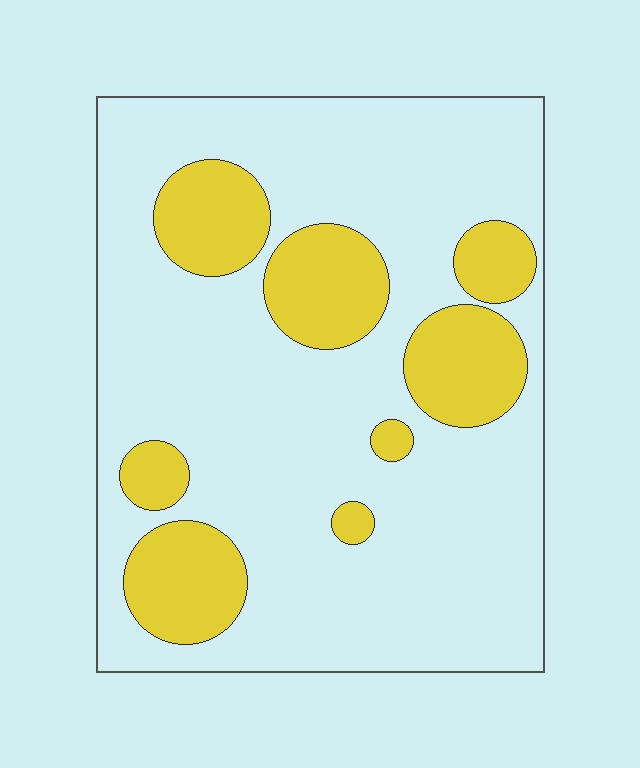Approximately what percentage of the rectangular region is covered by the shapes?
Approximately 25%.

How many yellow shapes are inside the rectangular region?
8.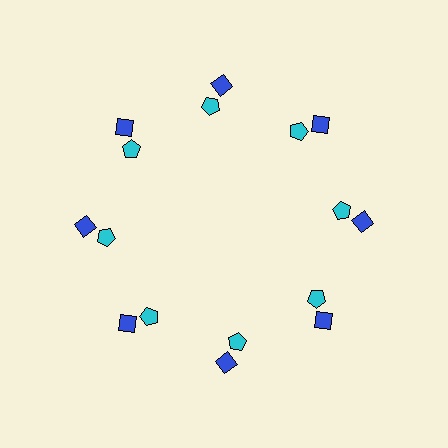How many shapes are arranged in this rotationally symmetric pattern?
There are 16 shapes, arranged in 8 groups of 2.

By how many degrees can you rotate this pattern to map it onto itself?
The pattern maps onto itself every 45 degrees of rotation.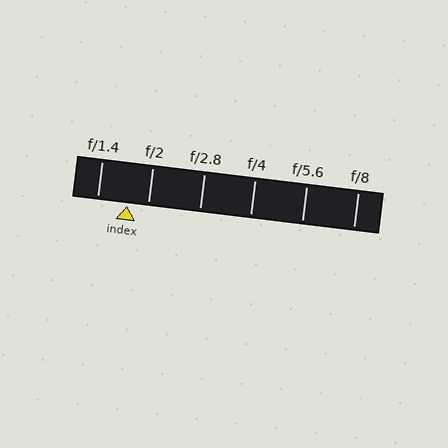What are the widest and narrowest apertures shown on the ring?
The widest aperture shown is f/1.4 and the narrowest is f/8.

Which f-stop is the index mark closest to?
The index mark is closest to f/2.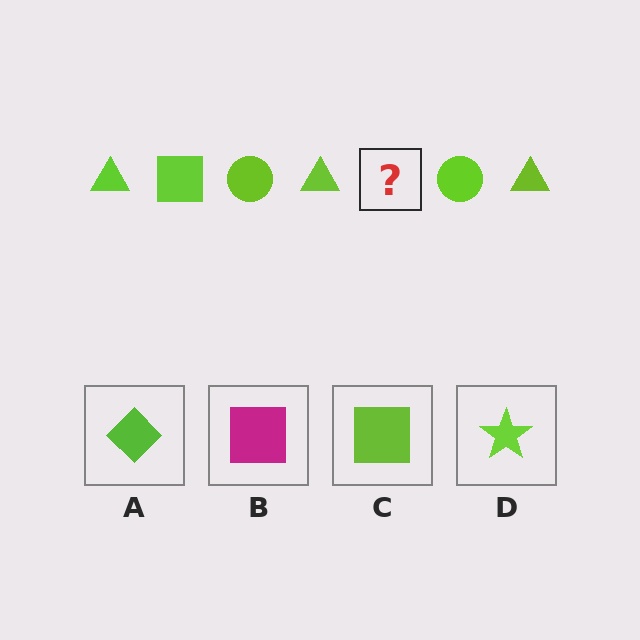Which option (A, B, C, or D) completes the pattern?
C.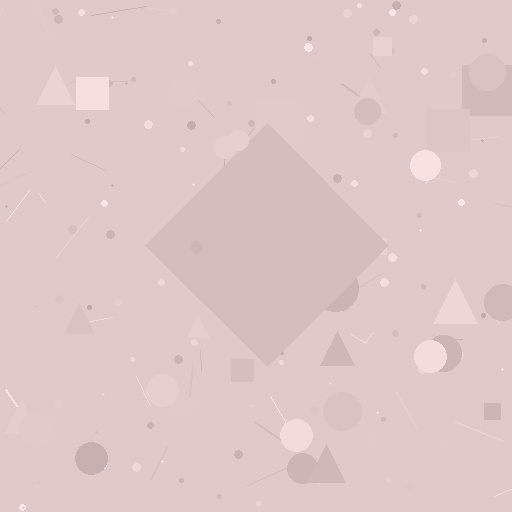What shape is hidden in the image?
A diamond is hidden in the image.